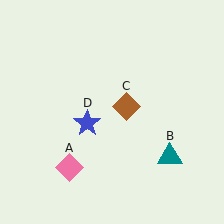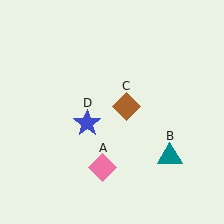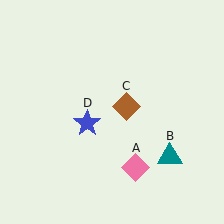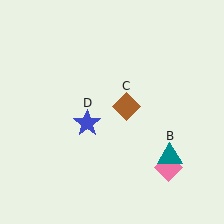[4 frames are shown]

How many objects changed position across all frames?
1 object changed position: pink diamond (object A).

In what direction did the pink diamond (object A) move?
The pink diamond (object A) moved right.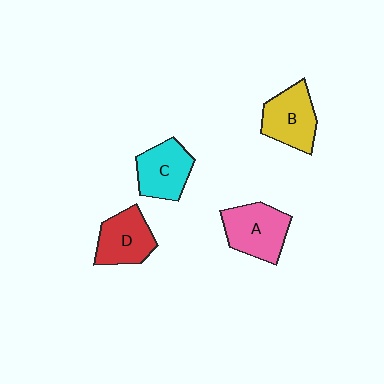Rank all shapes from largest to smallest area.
From largest to smallest: A (pink), B (yellow), C (cyan), D (red).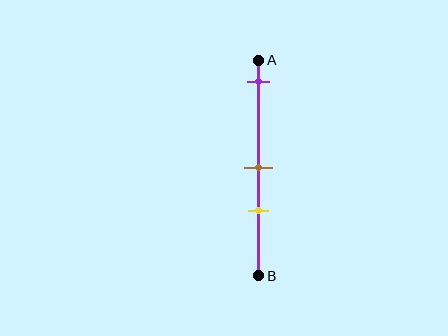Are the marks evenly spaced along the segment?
No, the marks are not evenly spaced.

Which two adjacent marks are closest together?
The brown and yellow marks are the closest adjacent pair.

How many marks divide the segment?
There are 3 marks dividing the segment.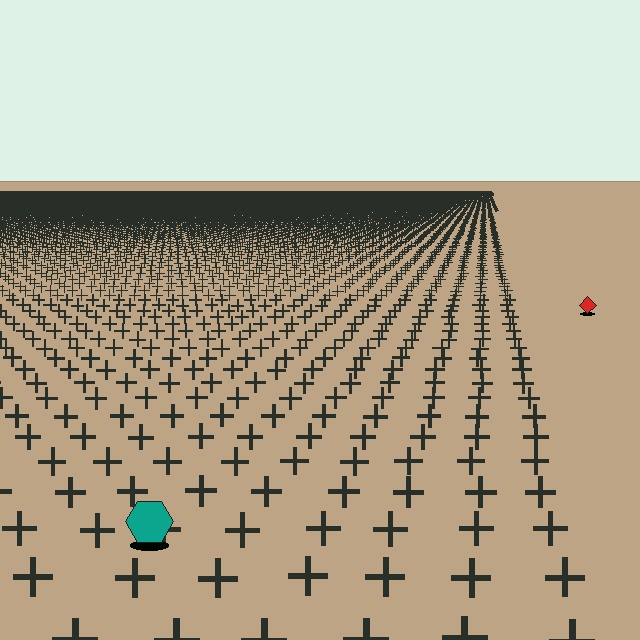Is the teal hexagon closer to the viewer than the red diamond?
Yes. The teal hexagon is closer — you can tell from the texture gradient: the ground texture is coarser near it.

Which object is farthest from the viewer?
The red diamond is farthest from the viewer. It appears smaller and the ground texture around it is denser.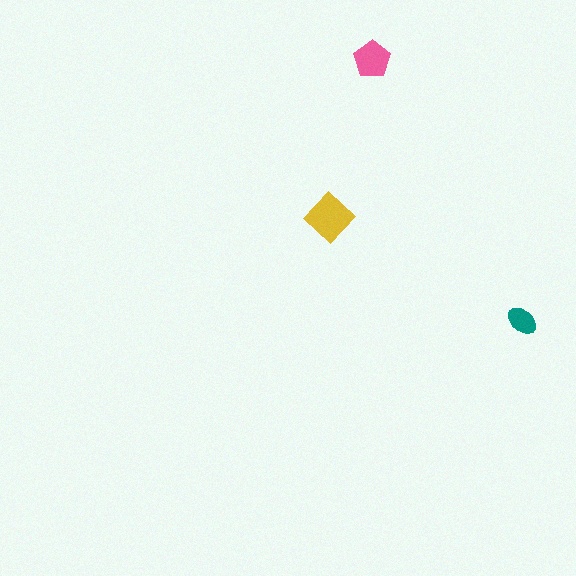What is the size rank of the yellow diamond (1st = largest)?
1st.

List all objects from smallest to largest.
The teal ellipse, the pink pentagon, the yellow diamond.